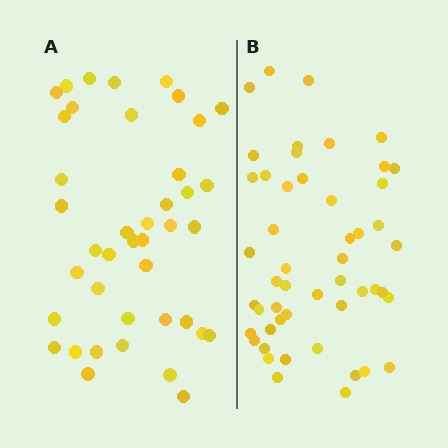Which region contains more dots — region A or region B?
Region B (the right region) has more dots.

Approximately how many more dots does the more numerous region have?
Region B has roughly 8 or so more dots than region A.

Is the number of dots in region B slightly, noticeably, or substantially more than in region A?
Region B has only slightly more — the two regions are fairly close. The ratio is roughly 1.2 to 1.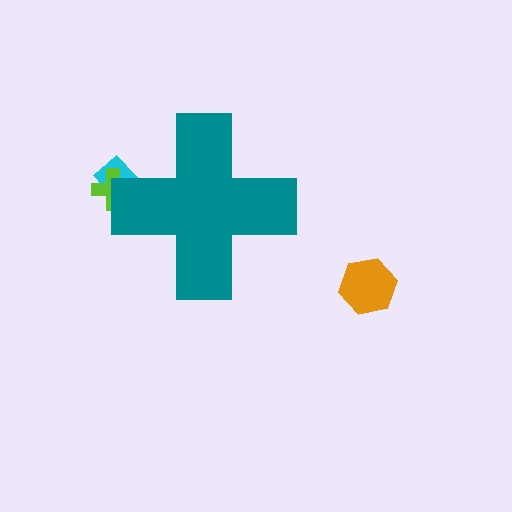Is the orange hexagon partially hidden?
No, the orange hexagon is fully visible.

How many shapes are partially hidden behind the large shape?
2 shapes are partially hidden.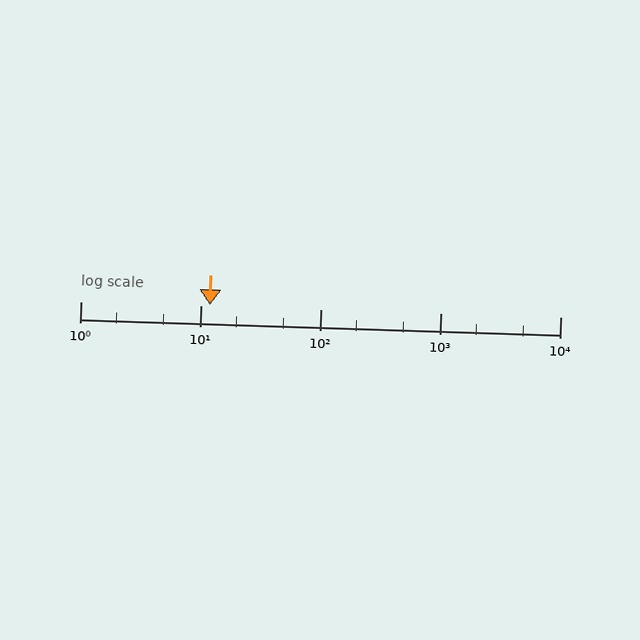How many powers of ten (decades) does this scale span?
The scale spans 4 decades, from 1 to 10000.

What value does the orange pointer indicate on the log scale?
The pointer indicates approximately 12.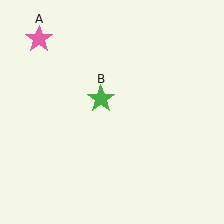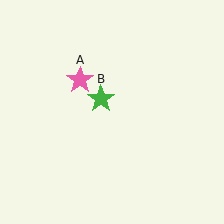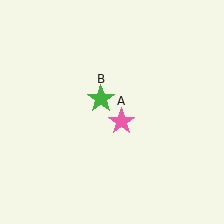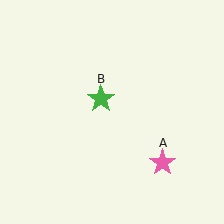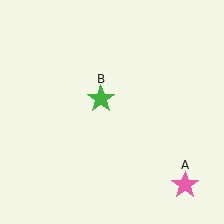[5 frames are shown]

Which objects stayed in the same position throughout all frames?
Green star (object B) remained stationary.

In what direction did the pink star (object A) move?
The pink star (object A) moved down and to the right.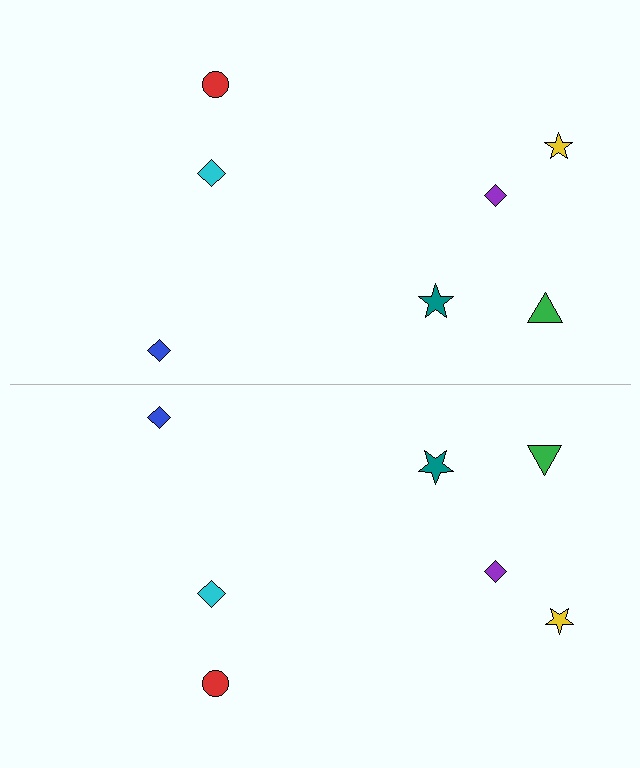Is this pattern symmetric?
Yes, this pattern has bilateral (reflection) symmetry.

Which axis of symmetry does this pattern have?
The pattern has a horizontal axis of symmetry running through the center of the image.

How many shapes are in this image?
There are 14 shapes in this image.